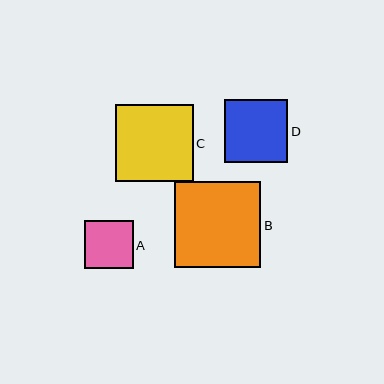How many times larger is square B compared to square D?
Square B is approximately 1.4 times the size of square D.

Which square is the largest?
Square B is the largest with a size of approximately 87 pixels.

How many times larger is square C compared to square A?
Square C is approximately 1.6 times the size of square A.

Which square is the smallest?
Square A is the smallest with a size of approximately 49 pixels.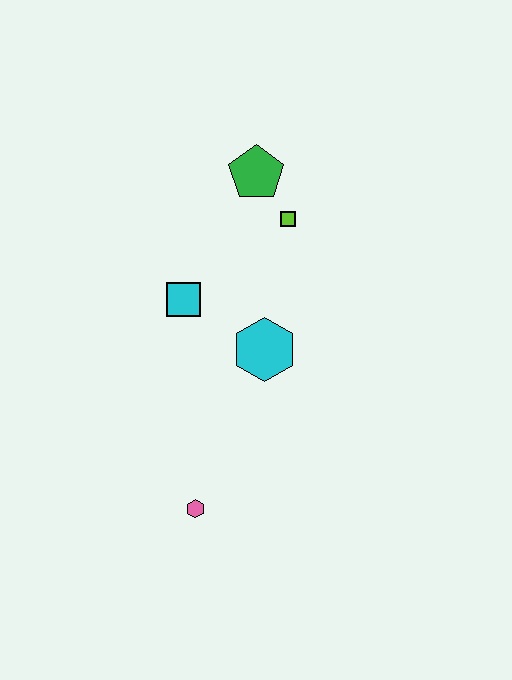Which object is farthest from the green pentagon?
The pink hexagon is farthest from the green pentagon.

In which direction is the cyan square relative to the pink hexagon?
The cyan square is above the pink hexagon.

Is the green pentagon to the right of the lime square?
No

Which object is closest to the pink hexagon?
The cyan hexagon is closest to the pink hexagon.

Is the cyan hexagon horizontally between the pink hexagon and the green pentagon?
No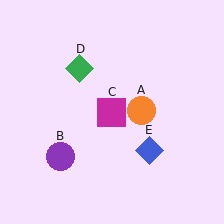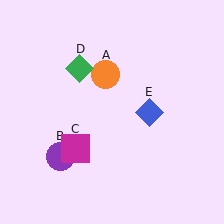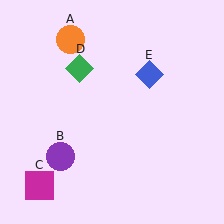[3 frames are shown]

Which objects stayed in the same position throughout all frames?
Purple circle (object B) and green diamond (object D) remained stationary.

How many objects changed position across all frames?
3 objects changed position: orange circle (object A), magenta square (object C), blue diamond (object E).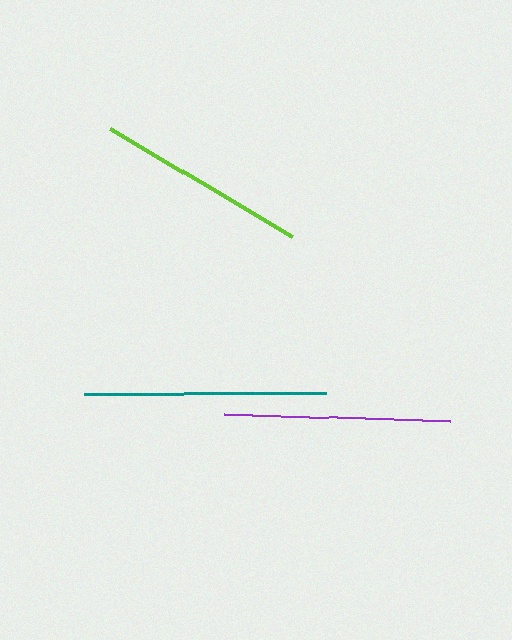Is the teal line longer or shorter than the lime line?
The teal line is longer than the lime line.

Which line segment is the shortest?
The lime line is the shortest at approximately 212 pixels.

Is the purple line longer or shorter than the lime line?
The purple line is longer than the lime line.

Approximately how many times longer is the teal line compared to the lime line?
The teal line is approximately 1.1 times the length of the lime line.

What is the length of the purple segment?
The purple segment is approximately 227 pixels long.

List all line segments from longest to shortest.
From longest to shortest: teal, purple, lime.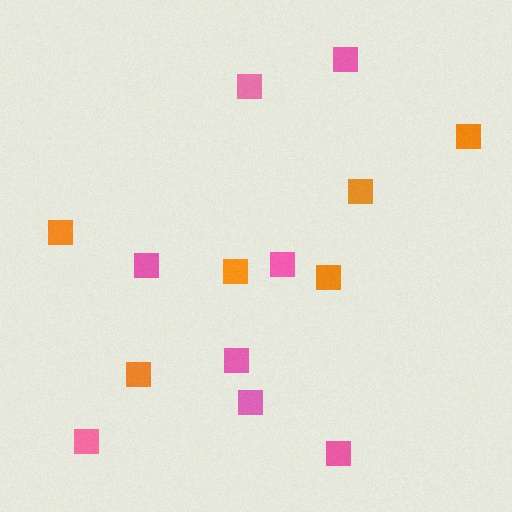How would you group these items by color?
There are 2 groups: one group of pink squares (8) and one group of orange squares (6).